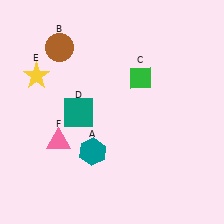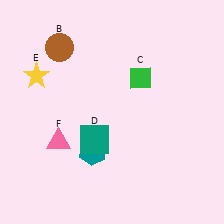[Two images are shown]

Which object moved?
The teal square (D) moved down.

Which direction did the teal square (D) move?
The teal square (D) moved down.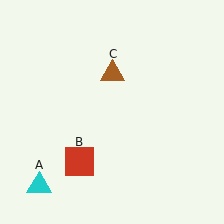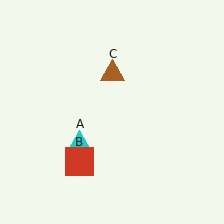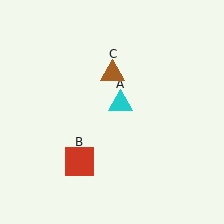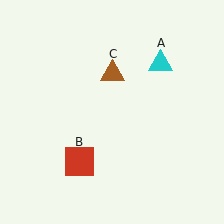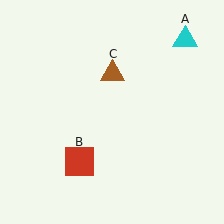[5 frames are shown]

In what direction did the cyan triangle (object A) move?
The cyan triangle (object A) moved up and to the right.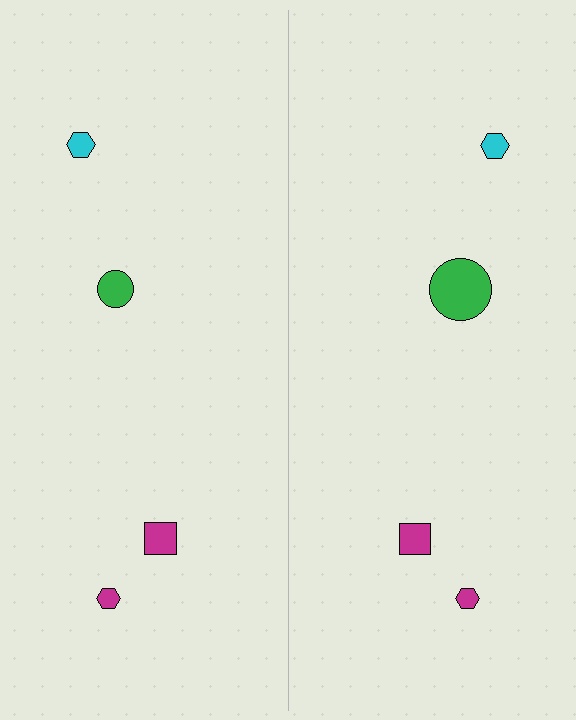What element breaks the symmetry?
The green circle on the right side has a different size than its mirror counterpart.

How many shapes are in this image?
There are 8 shapes in this image.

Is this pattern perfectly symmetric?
No, the pattern is not perfectly symmetric. The green circle on the right side has a different size than its mirror counterpart.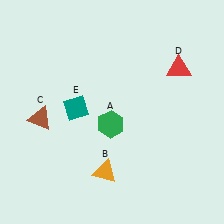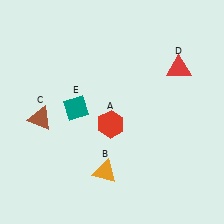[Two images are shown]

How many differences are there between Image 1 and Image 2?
There is 1 difference between the two images.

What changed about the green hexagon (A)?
In Image 1, A is green. In Image 2, it changed to red.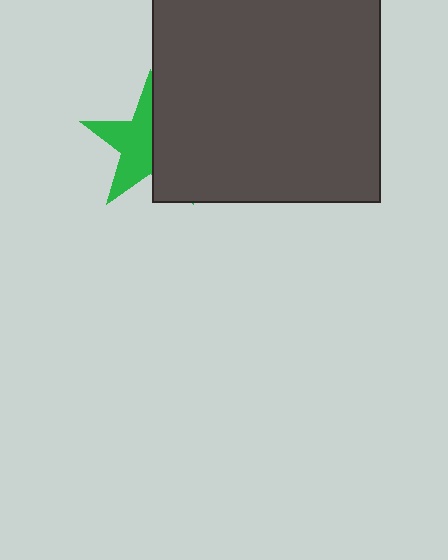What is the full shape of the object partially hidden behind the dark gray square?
The partially hidden object is a green star.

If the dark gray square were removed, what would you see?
You would see the complete green star.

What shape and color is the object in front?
The object in front is a dark gray square.